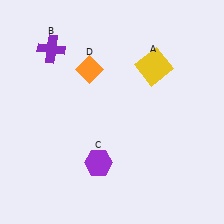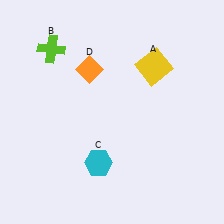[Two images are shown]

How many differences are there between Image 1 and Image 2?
There are 2 differences between the two images.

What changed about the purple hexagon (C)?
In Image 1, C is purple. In Image 2, it changed to cyan.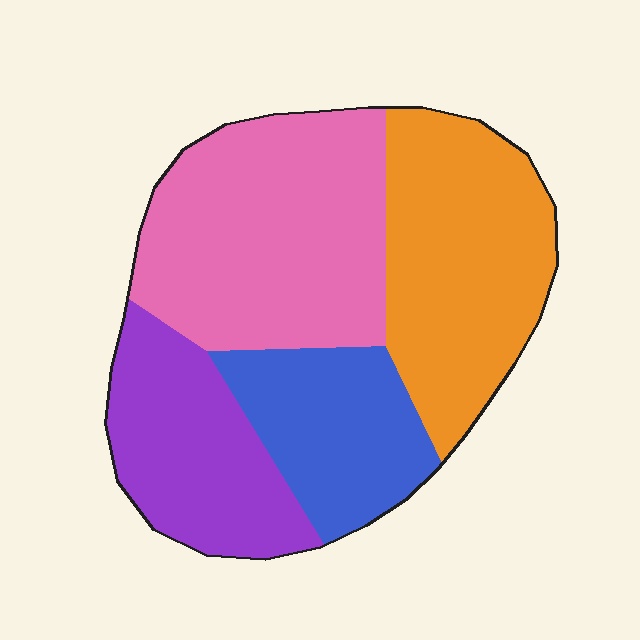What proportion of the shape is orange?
Orange takes up between a sixth and a third of the shape.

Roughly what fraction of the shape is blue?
Blue covers 18% of the shape.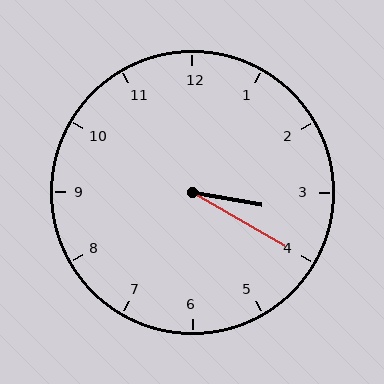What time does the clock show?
3:20.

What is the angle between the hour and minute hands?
Approximately 20 degrees.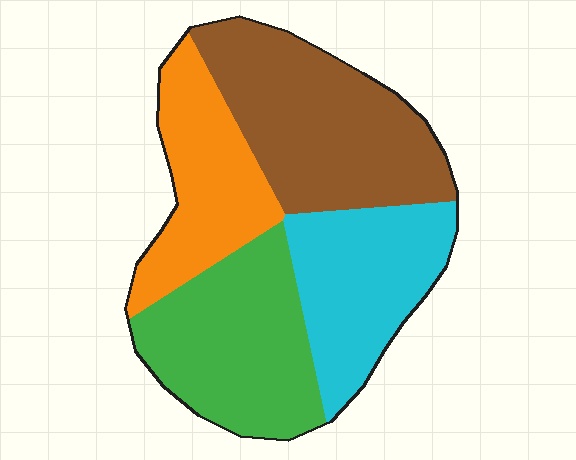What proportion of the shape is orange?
Orange takes up about one fifth (1/5) of the shape.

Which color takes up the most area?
Brown, at roughly 30%.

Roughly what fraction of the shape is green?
Green covers 26% of the shape.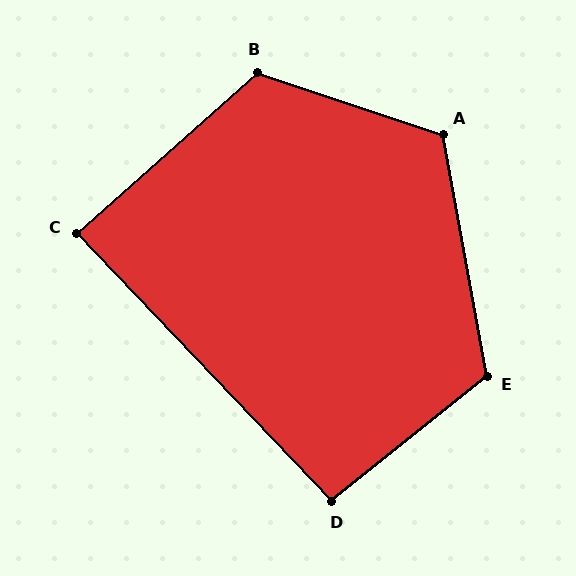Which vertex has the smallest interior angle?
C, at approximately 88 degrees.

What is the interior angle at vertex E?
Approximately 118 degrees (obtuse).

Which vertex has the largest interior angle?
B, at approximately 120 degrees.